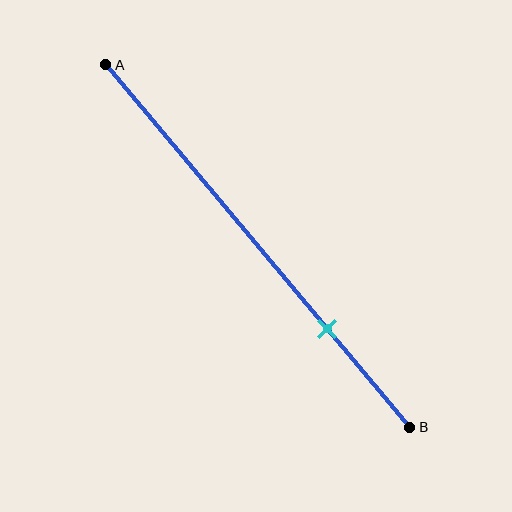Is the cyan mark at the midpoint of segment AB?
No, the mark is at about 75% from A, not at the 50% midpoint.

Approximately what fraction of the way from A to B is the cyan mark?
The cyan mark is approximately 75% of the way from A to B.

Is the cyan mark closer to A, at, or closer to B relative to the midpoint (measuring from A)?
The cyan mark is closer to point B than the midpoint of segment AB.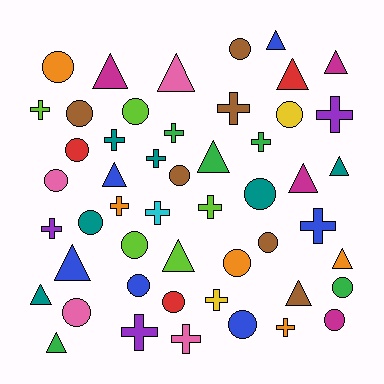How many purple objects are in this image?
There are 3 purple objects.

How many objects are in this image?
There are 50 objects.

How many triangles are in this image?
There are 15 triangles.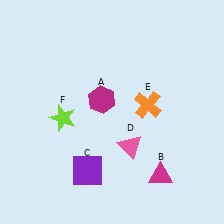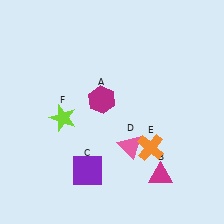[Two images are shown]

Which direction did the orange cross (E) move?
The orange cross (E) moved down.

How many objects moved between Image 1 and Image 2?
1 object moved between the two images.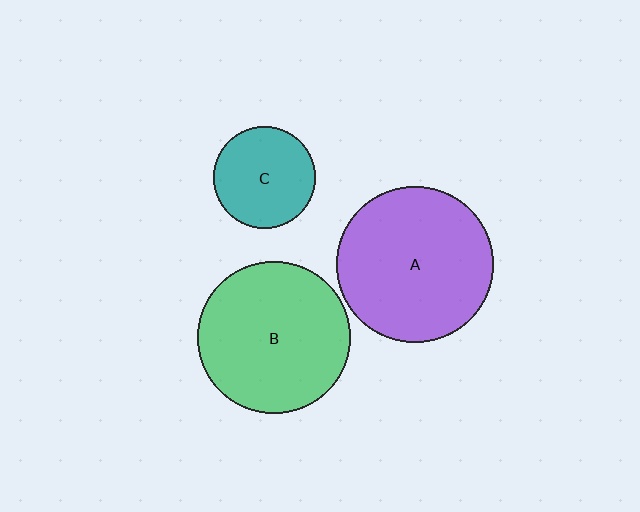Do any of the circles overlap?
No, none of the circles overlap.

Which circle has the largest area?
Circle A (purple).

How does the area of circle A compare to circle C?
Approximately 2.3 times.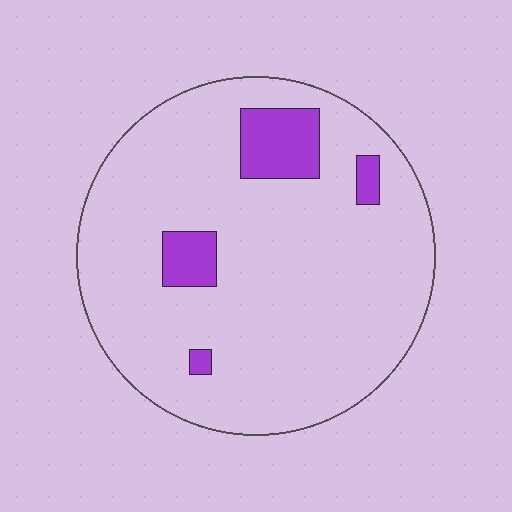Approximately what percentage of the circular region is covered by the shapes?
Approximately 10%.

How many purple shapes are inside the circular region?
4.